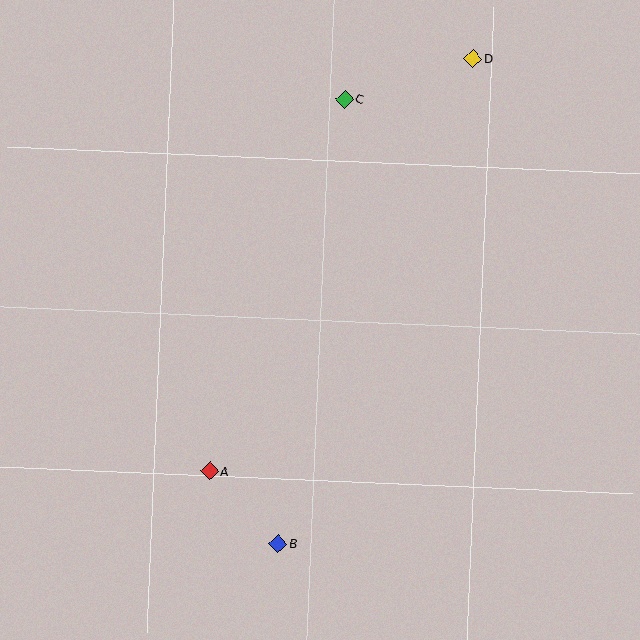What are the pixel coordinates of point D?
Point D is at (473, 59).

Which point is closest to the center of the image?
Point A at (210, 471) is closest to the center.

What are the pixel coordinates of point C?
Point C is at (345, 99).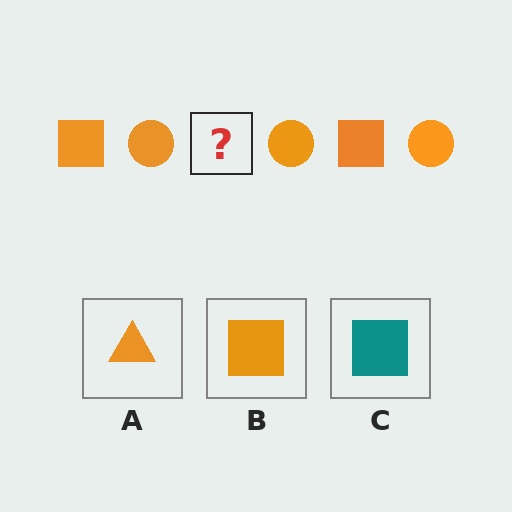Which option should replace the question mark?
Option B.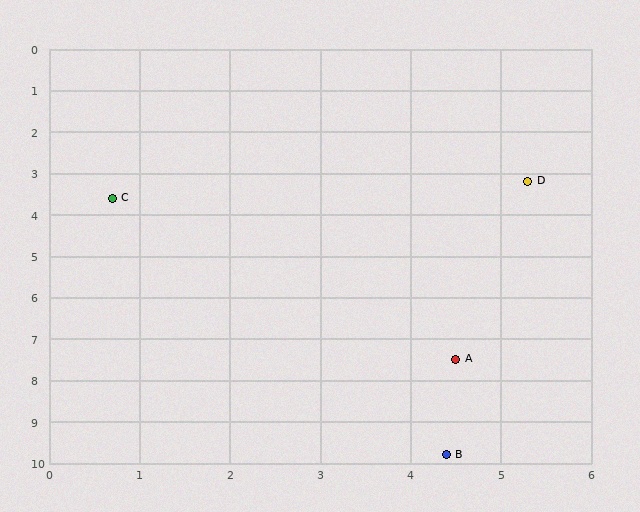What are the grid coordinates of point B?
Point B is at approximately (4.4, 9.8).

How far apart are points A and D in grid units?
Points A and D are about 4.4 grid units apart.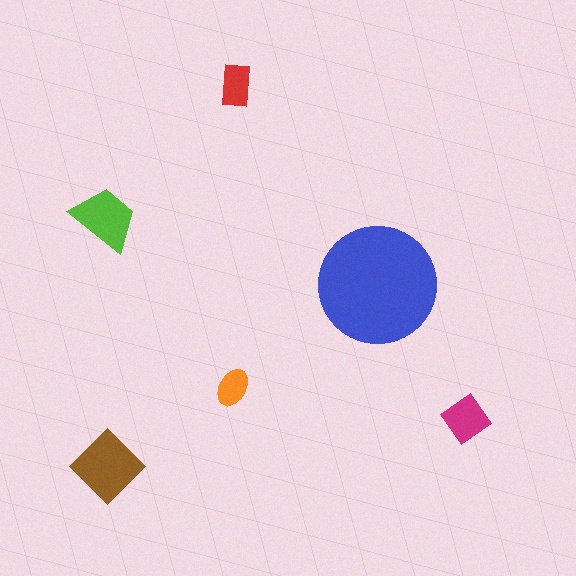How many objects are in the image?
There are 6 objects in the image.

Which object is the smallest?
The orange ellipse.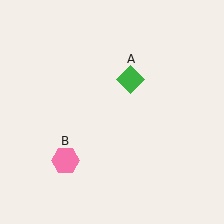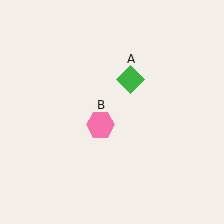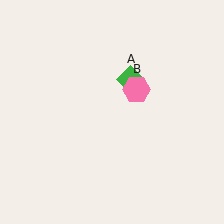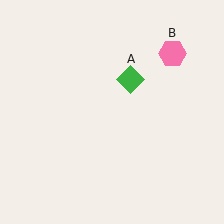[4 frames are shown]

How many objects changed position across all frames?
1 object changed position: pink hexagon (object B).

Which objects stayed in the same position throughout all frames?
Green diamond (object A) remained stationary.